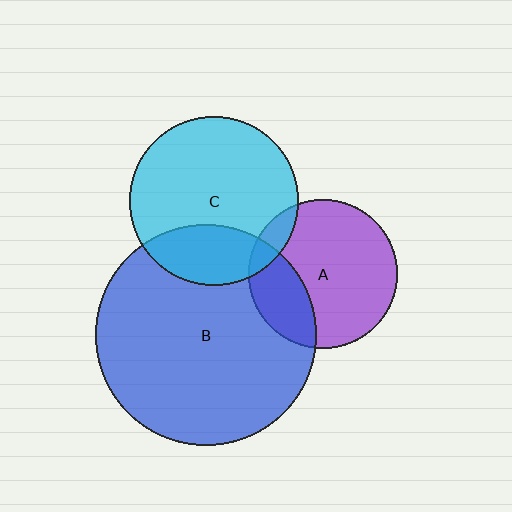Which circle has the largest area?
Circle B (blue).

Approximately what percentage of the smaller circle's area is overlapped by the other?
Approximately 10%.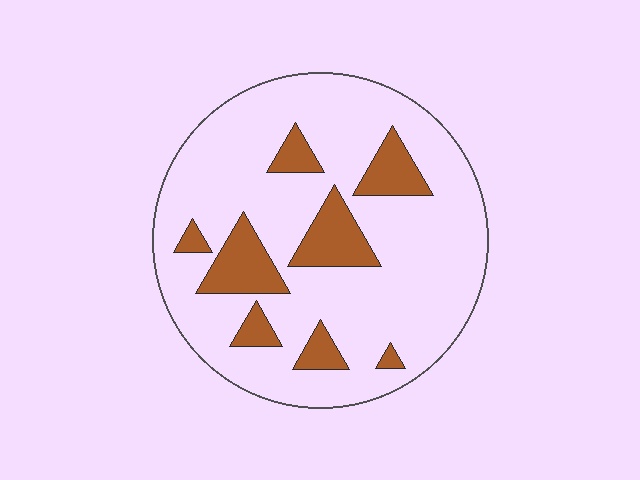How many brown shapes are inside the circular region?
8.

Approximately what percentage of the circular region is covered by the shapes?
Approximately 20%.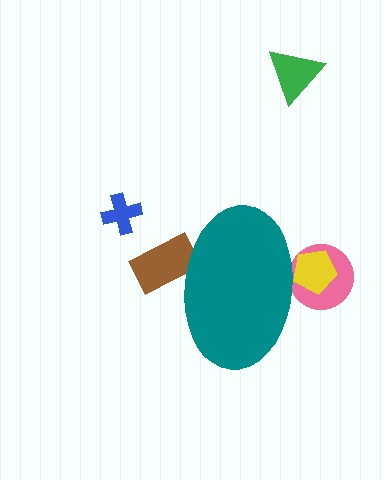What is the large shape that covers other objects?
A teal ellipse.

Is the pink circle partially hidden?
Yes, the pink circle is partially hidden behind the teal ellipse.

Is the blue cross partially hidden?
No, the blue cross is fully visible.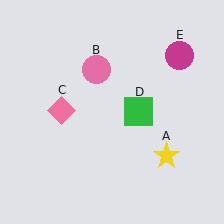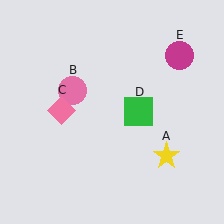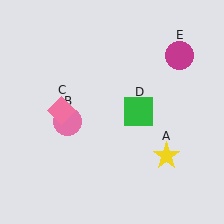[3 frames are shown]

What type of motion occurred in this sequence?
The pink circle (object B) rotated counterclockwise around the center of the scene.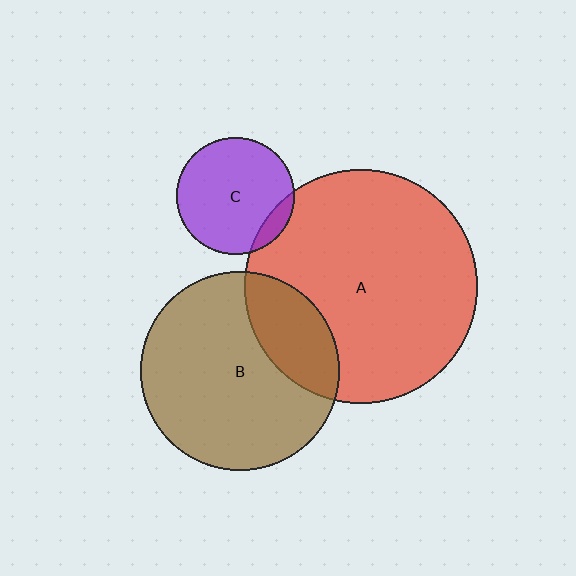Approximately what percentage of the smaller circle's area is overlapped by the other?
Approximately 10%.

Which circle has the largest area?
Circle A (red).